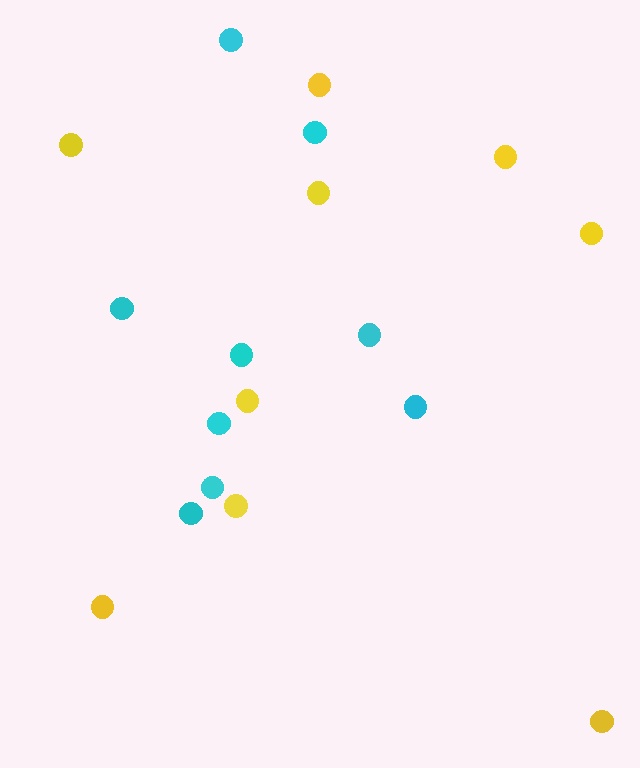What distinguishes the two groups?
There are 2 groups: one group of yellow circles (9) and one group of cyan circles (9).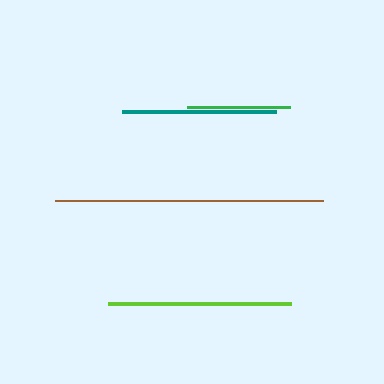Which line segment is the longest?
The brown line is the longest at approximately 269 pixels.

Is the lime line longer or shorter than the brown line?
The brown line is longer than the lime line.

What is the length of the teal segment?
The teal segment is approximately 153 pixels long.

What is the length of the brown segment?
The brown segment is approximately 269 pixels long.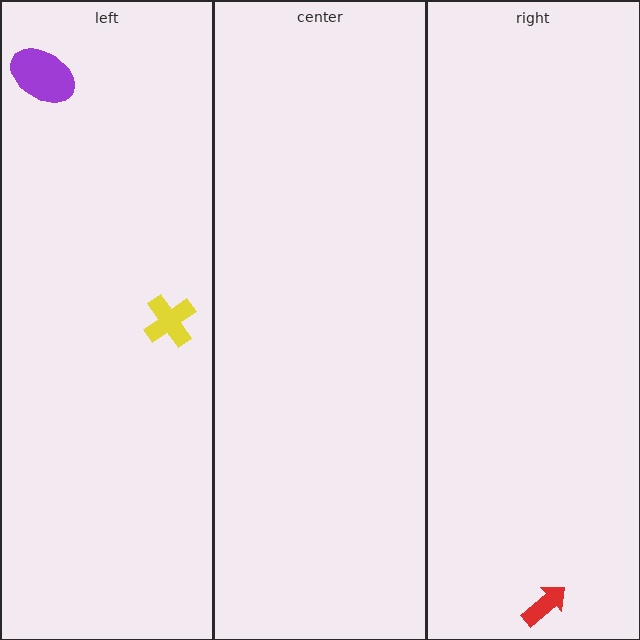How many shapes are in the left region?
2.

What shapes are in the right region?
The red arrow.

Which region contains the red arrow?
The right region.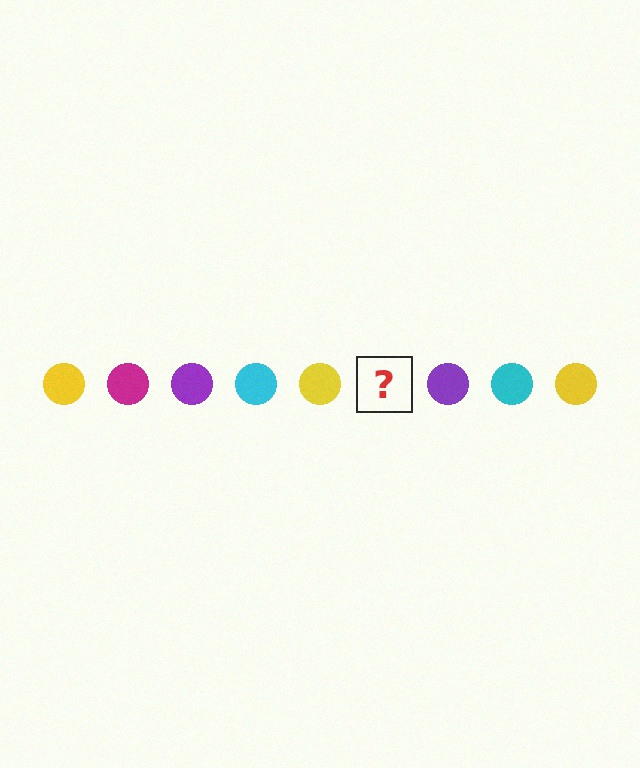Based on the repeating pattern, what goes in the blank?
The blank should be a magenta circle.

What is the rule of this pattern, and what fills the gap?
The rule is that the pattern cycles through yellow, magenta, purple, cyan circles. The gap should be filled with a magenta circle.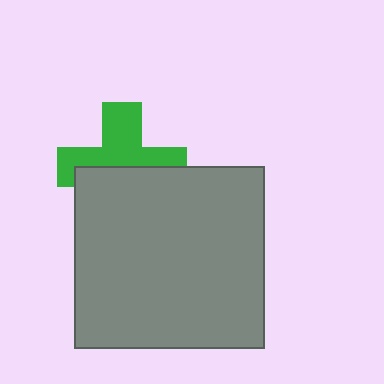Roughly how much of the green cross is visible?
About half of it is visible (roughly 52%).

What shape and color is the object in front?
The object in front is a gray rectangle.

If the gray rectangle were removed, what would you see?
You would see the complete green cross.